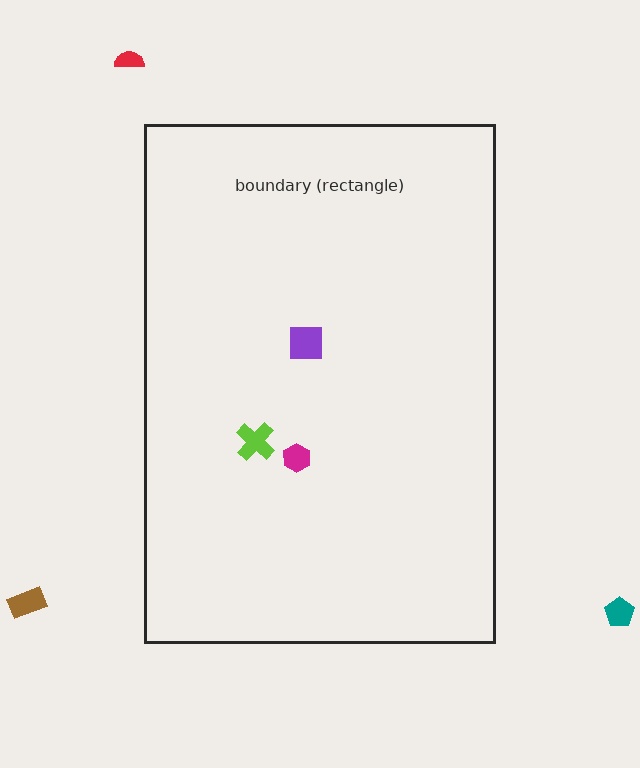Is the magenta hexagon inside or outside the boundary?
Inside.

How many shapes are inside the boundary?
3 inside, 3 outside.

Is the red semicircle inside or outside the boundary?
Outside.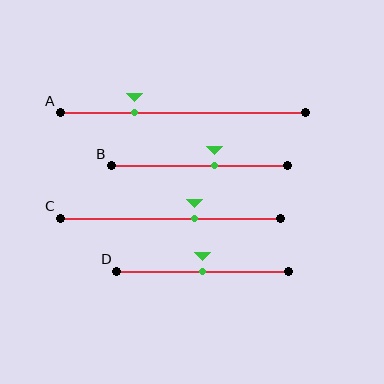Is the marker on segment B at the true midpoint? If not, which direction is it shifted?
No, the marker on segment B is shifted to the right by about 9% of the segment length.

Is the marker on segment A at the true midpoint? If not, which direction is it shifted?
No, the marker on segment A is shifted to the left by about 20% of the segment length.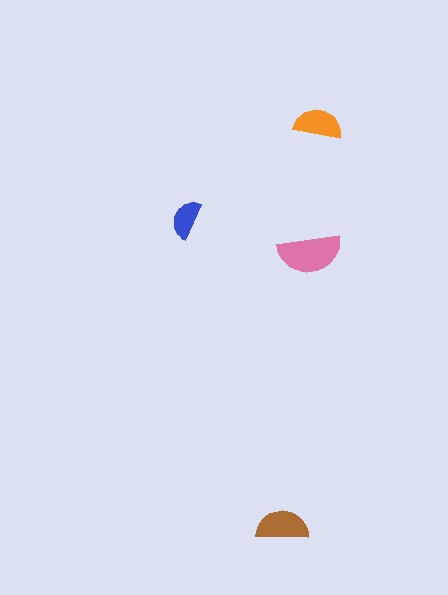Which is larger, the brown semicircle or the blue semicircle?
The brown one.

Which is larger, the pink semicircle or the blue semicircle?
The pink one.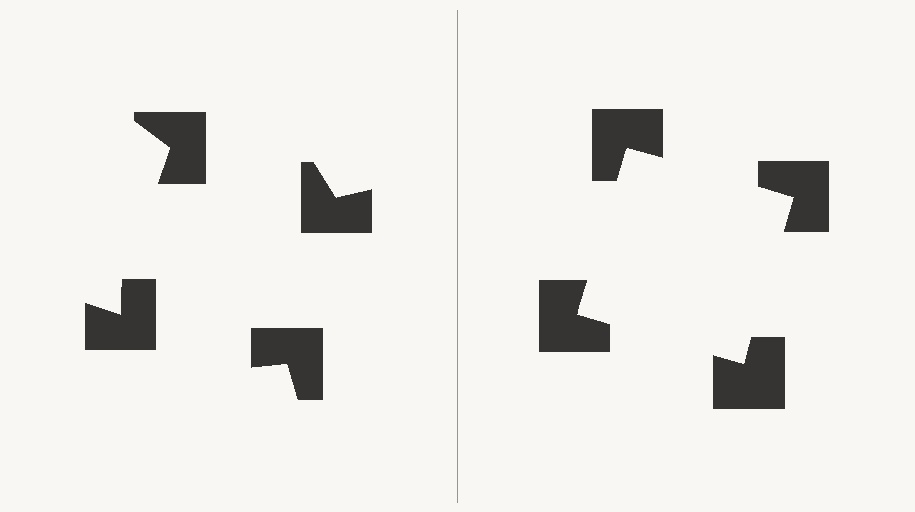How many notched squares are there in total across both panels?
8 — 4 on each side.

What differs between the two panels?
The notched squares are positioned identically on both sides; only the wedge orientations differ. On the right they align to a square; on the left they are misaligned.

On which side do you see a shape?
An illusory square appears on the right side. On the left side the wedge cuts are rotated, so no coherent shape forms.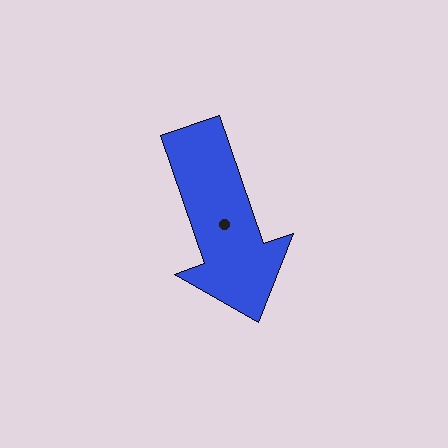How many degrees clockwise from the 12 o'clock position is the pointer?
Approximately 161 degrees.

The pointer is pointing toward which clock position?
Roughly 5 o'clock.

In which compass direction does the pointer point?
South.